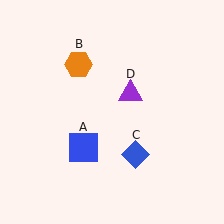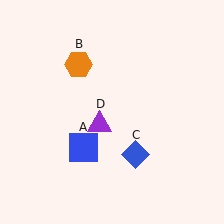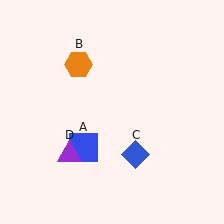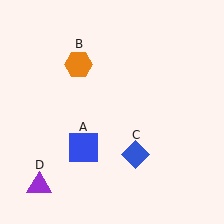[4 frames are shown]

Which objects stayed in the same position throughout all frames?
Blue square (object A) and orange hexagon (object B) and blue diamond (object C) remained stationary.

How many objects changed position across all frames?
1 object changed position: purple triangle (object D).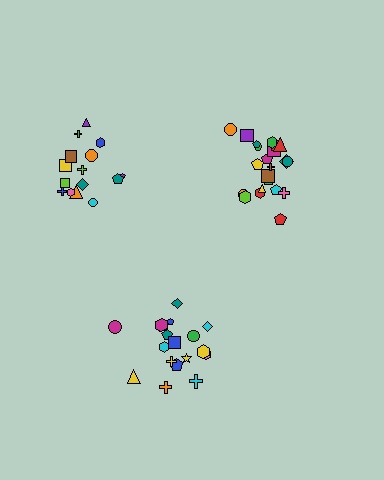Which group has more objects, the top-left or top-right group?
The top-right group.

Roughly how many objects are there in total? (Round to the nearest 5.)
Roughly 55 objects in total.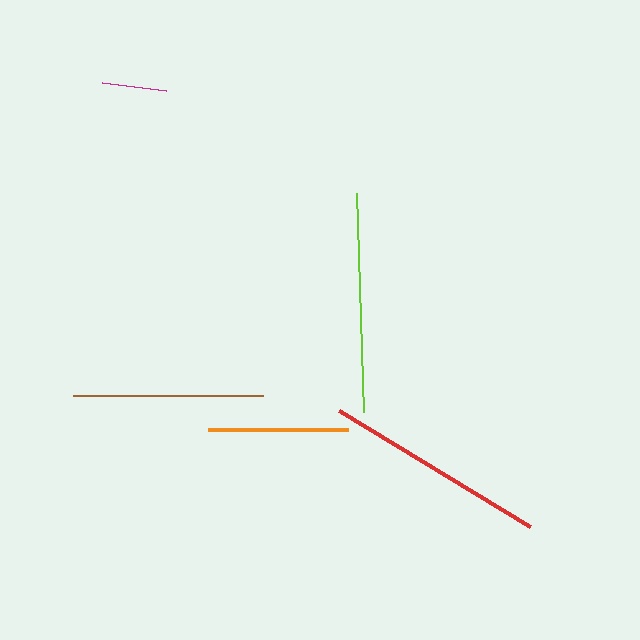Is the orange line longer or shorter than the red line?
The red line is longer than the orange line.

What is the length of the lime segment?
The lime segment is approximately 220 pixels long.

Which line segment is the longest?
The red line is the longest at approximately 224 pixels.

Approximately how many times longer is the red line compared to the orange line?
The red line is approximately 1.6 times the length of the orange line.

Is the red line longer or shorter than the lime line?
The red line is longer than the lime line.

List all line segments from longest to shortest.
From longest to shortest: red, lime, brown, orange, magenta.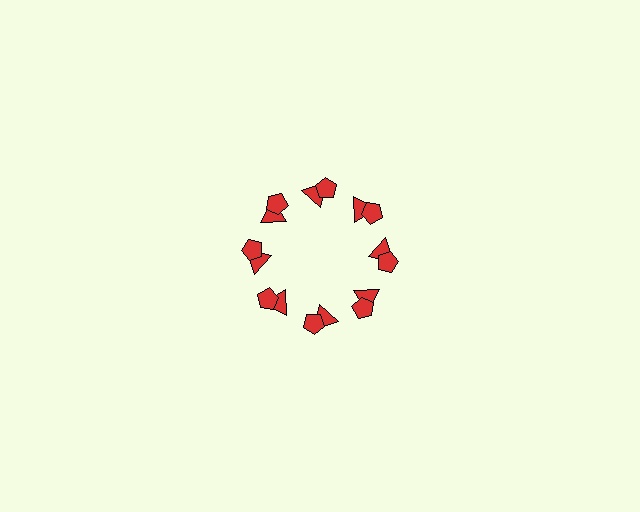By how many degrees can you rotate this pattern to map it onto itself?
The pattern maps onto itself every 45 degrees of rotation.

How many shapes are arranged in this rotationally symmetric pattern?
There are 16 shapes, arranged in 8 groups of 2.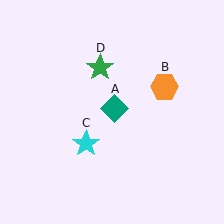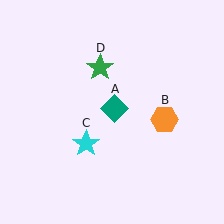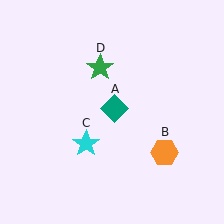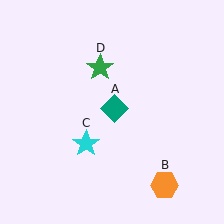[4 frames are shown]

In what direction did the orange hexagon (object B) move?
The orange hexagon (object B) moved down.